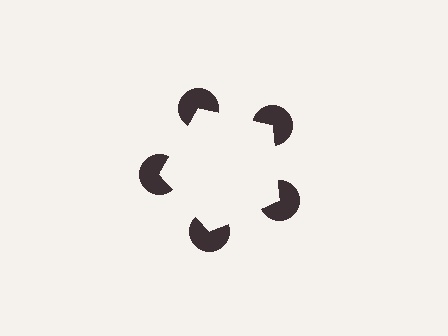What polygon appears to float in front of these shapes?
An illusory pentagon — its edges are inferred from the aligned wedge cuts in the pac-man discs, not physically drawn.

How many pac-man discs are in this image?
There are 5 — one at each vertex of the illusory pentagon.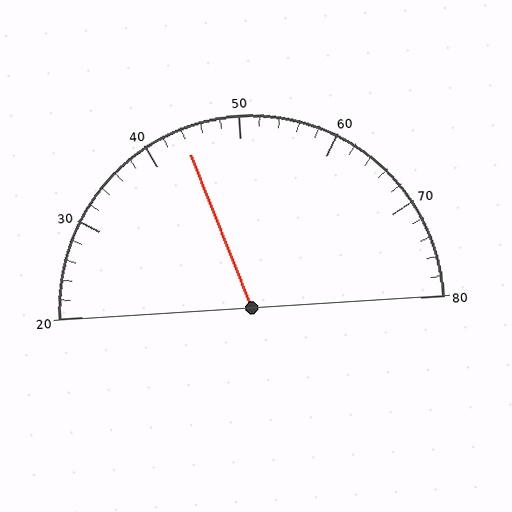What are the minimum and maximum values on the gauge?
The gauge ranges from 20 to 80.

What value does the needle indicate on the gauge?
The needle indicates approximately 44.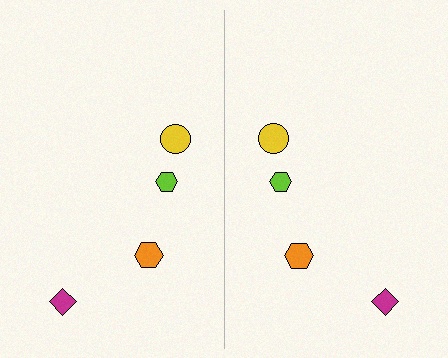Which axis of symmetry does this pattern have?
The pattern has a vertical axis of symmetry running through the center of the image.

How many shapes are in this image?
There are 8 shapes in this image.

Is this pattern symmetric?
Yes, this pattern has bilateral (reflection) symmetry.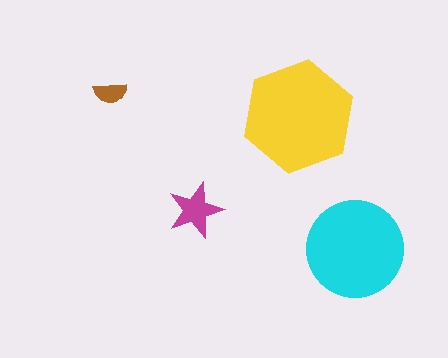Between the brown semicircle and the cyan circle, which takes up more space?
The cyan circle.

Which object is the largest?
The yellow hexagon.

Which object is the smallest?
The brown semicircle.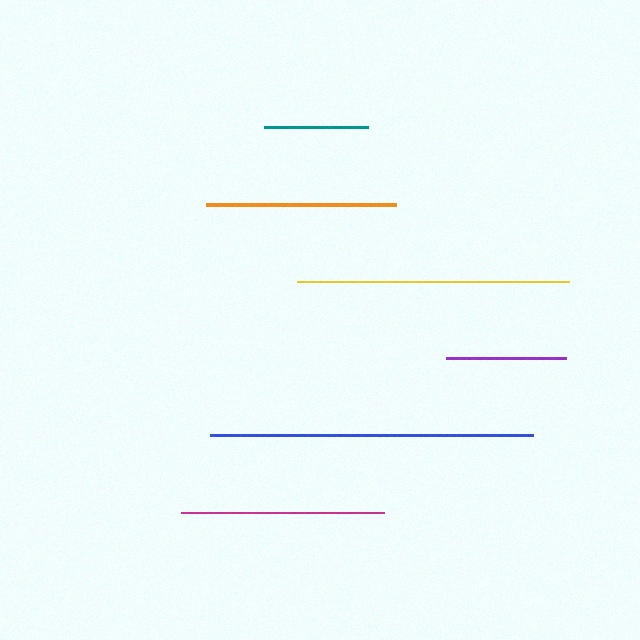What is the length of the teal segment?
The teal segment is approximately 104 pixels long.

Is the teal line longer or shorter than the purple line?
The purple line is longer than the teal line.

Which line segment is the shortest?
The teal line is the shortest at approximately 104 pixels.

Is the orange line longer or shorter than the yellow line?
The yellow line is longer than the orange line.